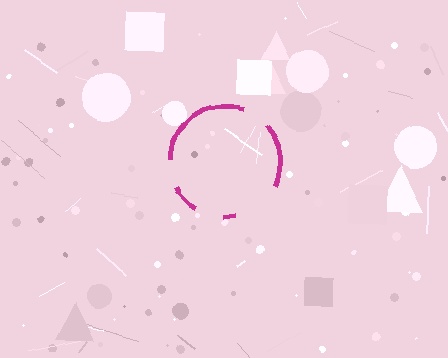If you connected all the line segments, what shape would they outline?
They would outline a circle.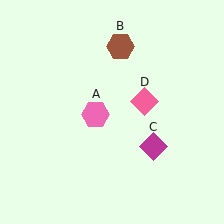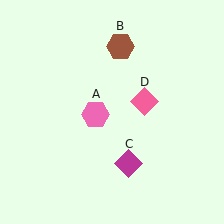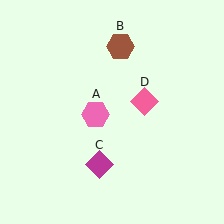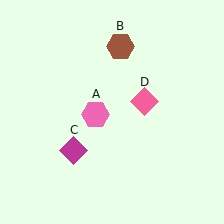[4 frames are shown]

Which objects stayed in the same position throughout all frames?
Pink hexagon (object A) and brown hexagon (object B) and pink diamond (object D) remained stationary.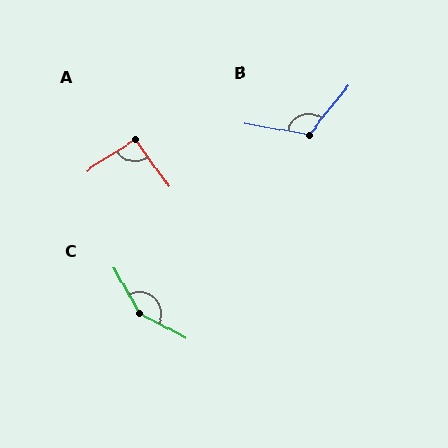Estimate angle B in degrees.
Approximately 119 degrees.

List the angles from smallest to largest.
A (93°), B (119°), C (147°).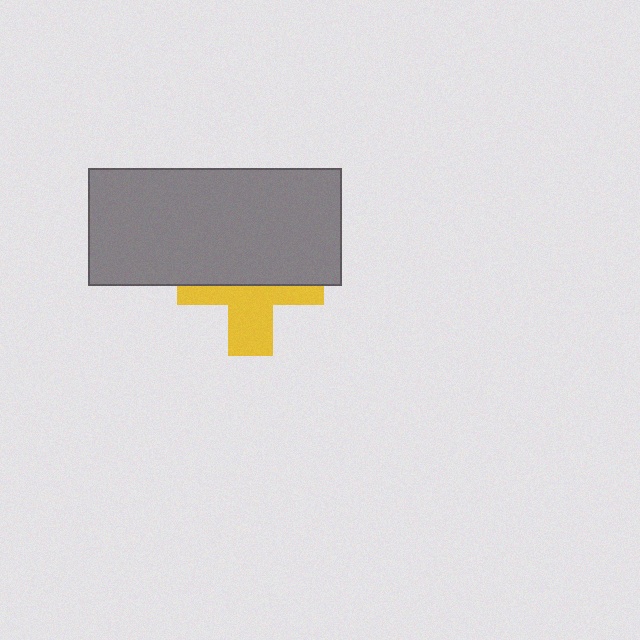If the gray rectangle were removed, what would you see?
You would see the complete yellow cross.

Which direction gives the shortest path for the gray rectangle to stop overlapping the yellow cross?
Moving up gives the shortest separation.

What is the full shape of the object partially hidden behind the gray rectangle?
The partially hidden object is a yellow cross.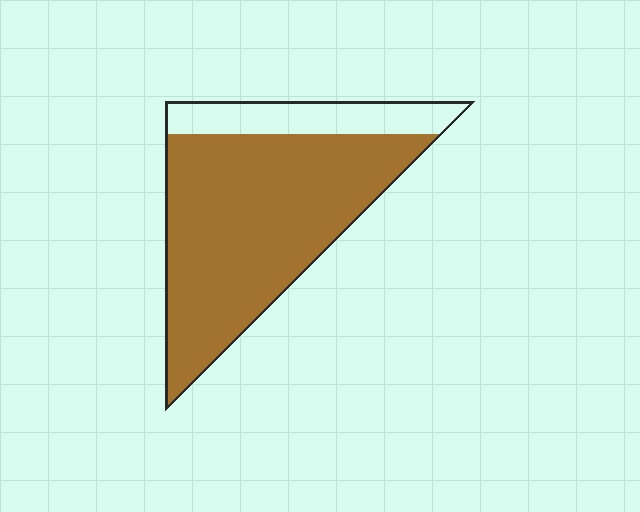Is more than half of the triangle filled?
Yes.